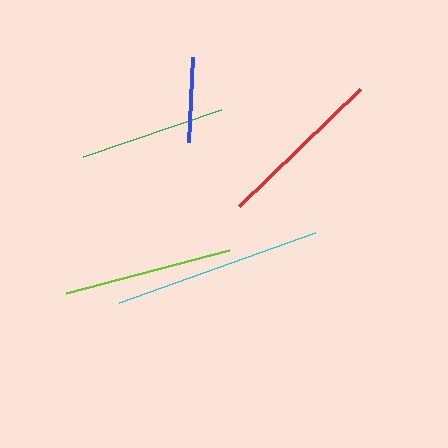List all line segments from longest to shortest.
From longest to shortest: cyan, lime, red, green, blue.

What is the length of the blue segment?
The blue segment is approximately 85 pixels long.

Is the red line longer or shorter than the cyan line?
The cyan line is longer than the red line.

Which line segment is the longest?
The cyan line is the longest at approximately 208 pixels.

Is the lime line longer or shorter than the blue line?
The lime line is longer than the blue line.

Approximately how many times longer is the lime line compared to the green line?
The lime line is approximately 1.2 times the length of the green line.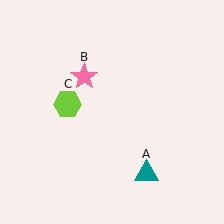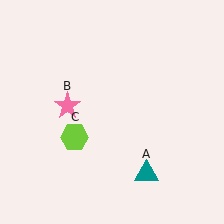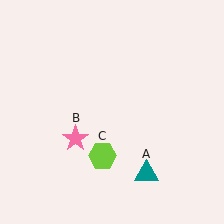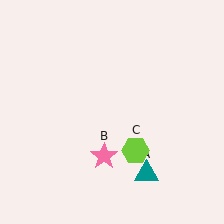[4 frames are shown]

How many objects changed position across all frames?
2 objects changed position: pink star (object B), lime hexagon (object C).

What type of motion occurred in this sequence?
The pink star (object B), lime hexagon (object C) rotated counterclockwise around the center of the scene.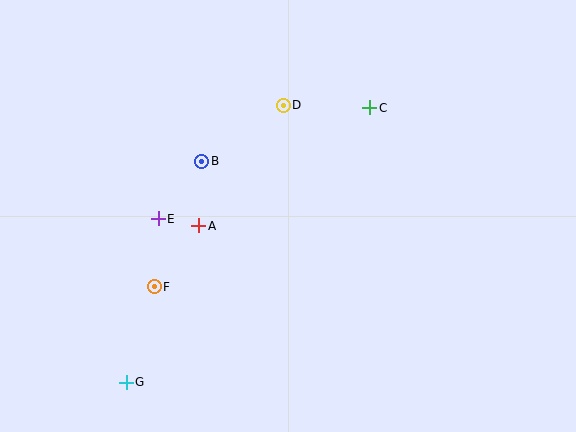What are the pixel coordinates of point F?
Point F is at (154, 287).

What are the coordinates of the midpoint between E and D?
The midpoint between E and D is at (221, 162).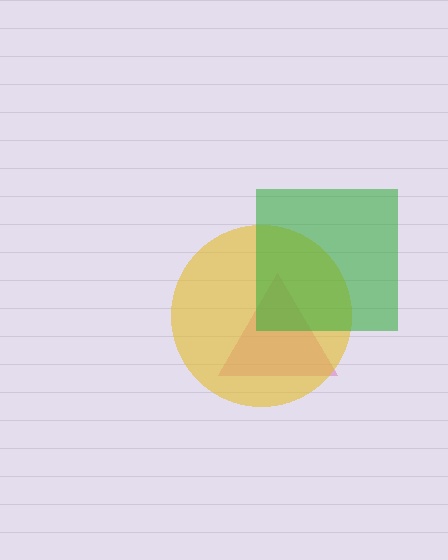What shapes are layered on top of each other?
The layered shapes are: a pink triangle, a yellow circle, a green square.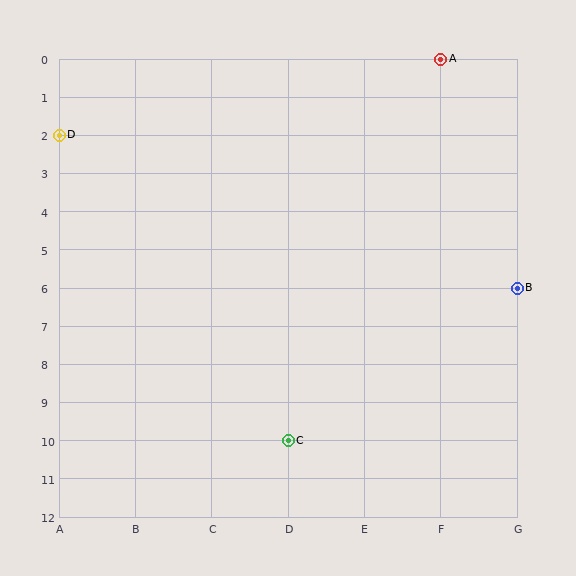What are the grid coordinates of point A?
Point A is at grid coordinates (F, 0).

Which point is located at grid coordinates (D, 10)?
Point C is at (D, 10).